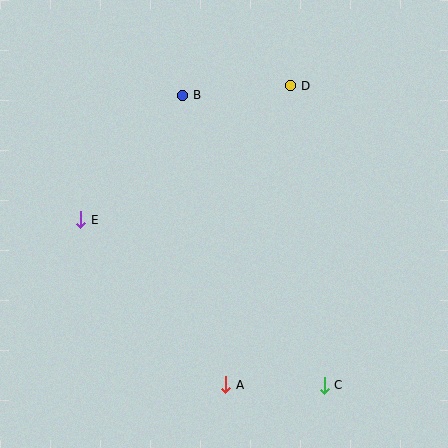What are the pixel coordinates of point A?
Point A is at (226, 385).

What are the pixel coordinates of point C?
Point C is at (324, 385).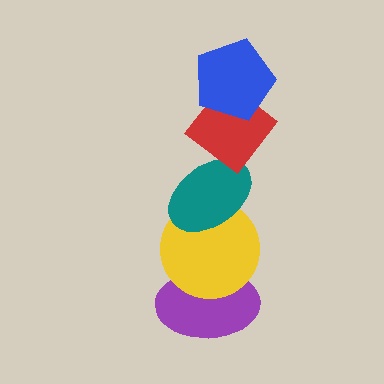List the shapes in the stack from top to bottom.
From top to bottom: the blue pentagon, the red diamond, the teal ellipse, the yellow circle, the purple ellipse.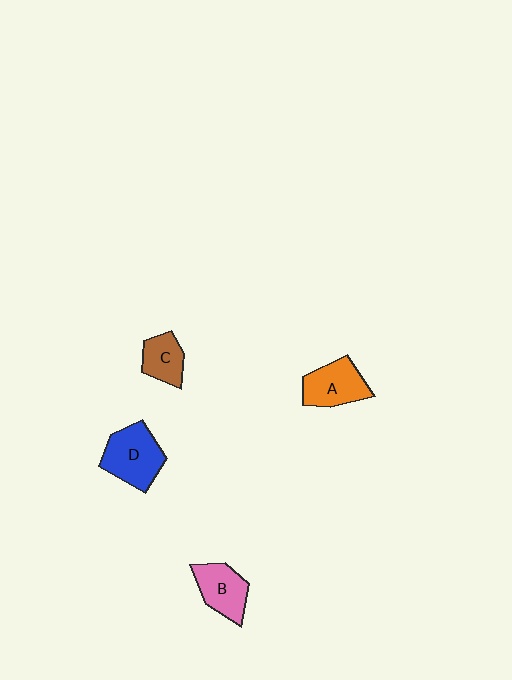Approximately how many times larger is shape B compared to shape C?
Approximately 1.3 times.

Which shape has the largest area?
Shape D (blue).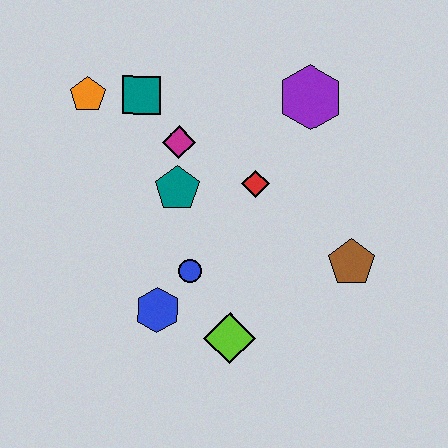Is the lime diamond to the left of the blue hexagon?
No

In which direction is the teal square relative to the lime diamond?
The teal square is above the lime diamond.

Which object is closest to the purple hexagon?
The red diamond is closest to the purple hexagon.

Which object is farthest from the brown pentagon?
The orange pentagon is farthest from the brown pentagon.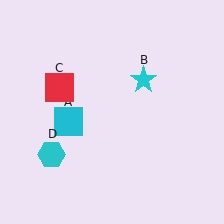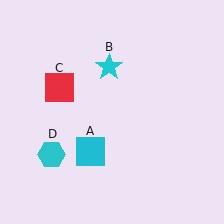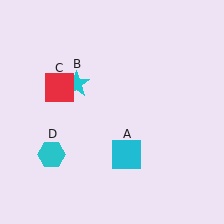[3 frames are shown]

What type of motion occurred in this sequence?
The cyan square (object A), cyan star (object B) rotated counterclockwise around the center of the scene.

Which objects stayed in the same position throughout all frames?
Red square (object C) and cyan hexagon (object D) remained stationary.